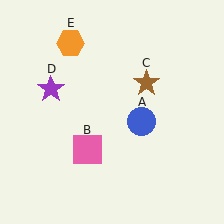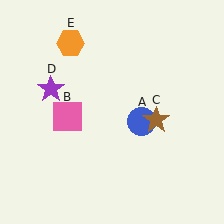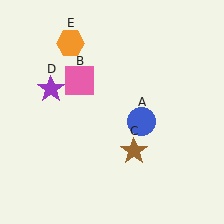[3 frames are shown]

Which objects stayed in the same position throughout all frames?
Blue circle (object A) and purple star (object D) and orange hexagon (object E) remained stationary.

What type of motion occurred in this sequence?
The pink square (object B), brown star (object C) rotated clockwise around the center of the scene.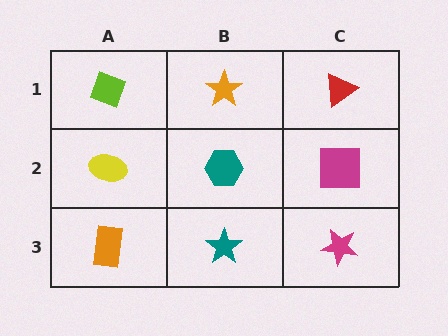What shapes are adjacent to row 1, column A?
A yellow ellipse (row 2, column A), an orange star (row 1, column B).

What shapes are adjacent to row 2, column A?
A lime diamond (row 1, column A), an orange rectangle (row 3, column A), a teal hexagon (row 2, column B).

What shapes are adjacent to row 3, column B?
A teal hexagon (row 2, column B), an orange rectangle (row 3, column A), a magenta star (row 3, column C).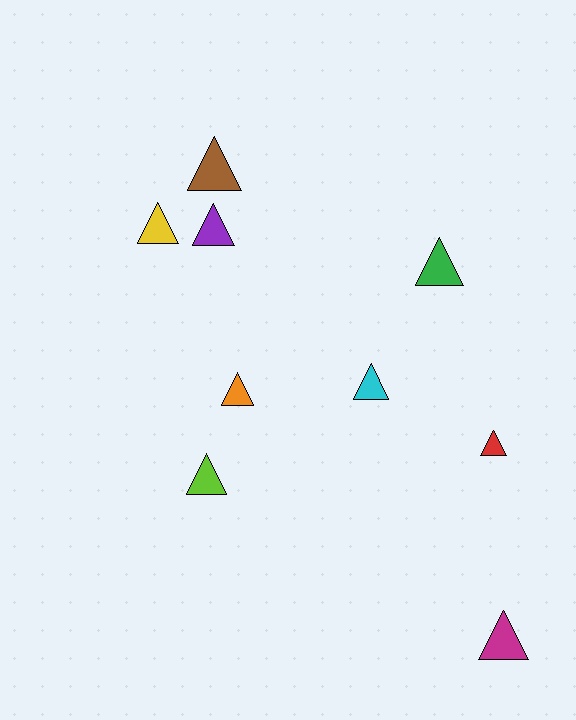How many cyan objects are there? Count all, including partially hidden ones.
There is 1 cyan object.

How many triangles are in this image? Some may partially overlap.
There are 9 triangles.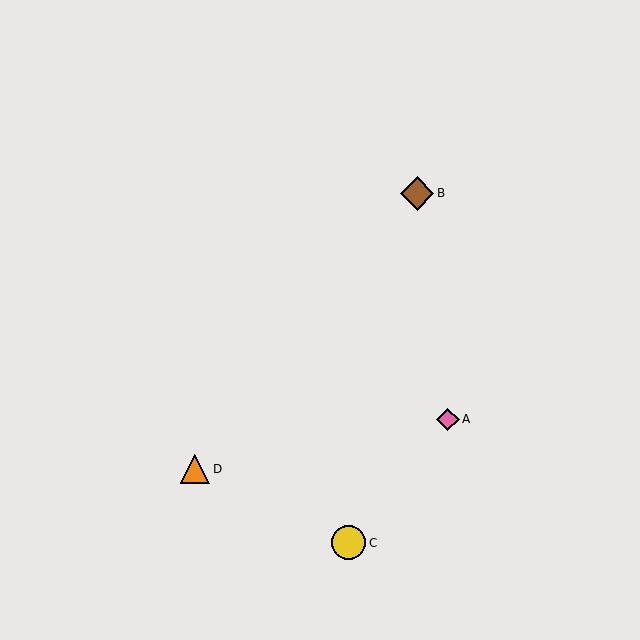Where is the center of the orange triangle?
The center of the orange triangle is at (195, 469).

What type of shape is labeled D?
Shape D is an orange triangle.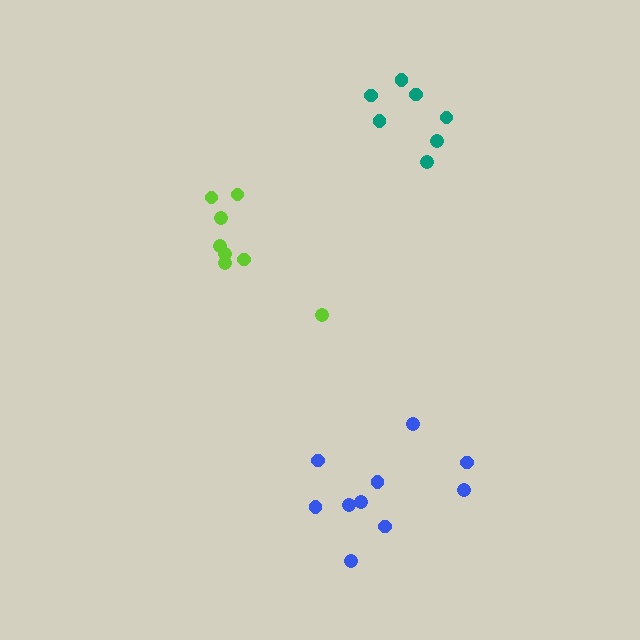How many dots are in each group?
Group 1: 10 dots, Group 2: 8 dots, Group 3: 7 dots (25 total).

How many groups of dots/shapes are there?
There are 3 groups.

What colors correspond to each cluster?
The clusters are colored: blue, lime, teal.